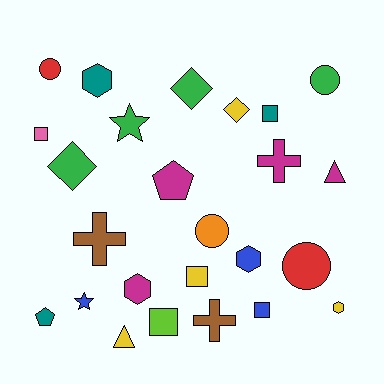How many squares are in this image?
There are 5 squares.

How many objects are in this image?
There are 25 objects.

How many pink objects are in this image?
There is 1 pink object.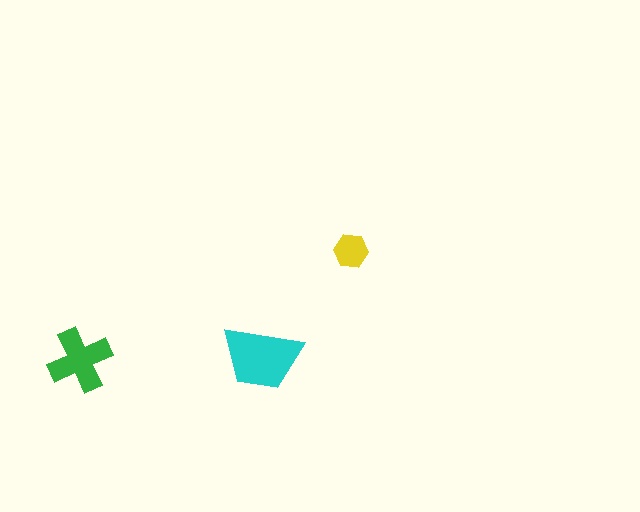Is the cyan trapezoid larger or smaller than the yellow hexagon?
Larger.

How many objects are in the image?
There are 3 objects in the image.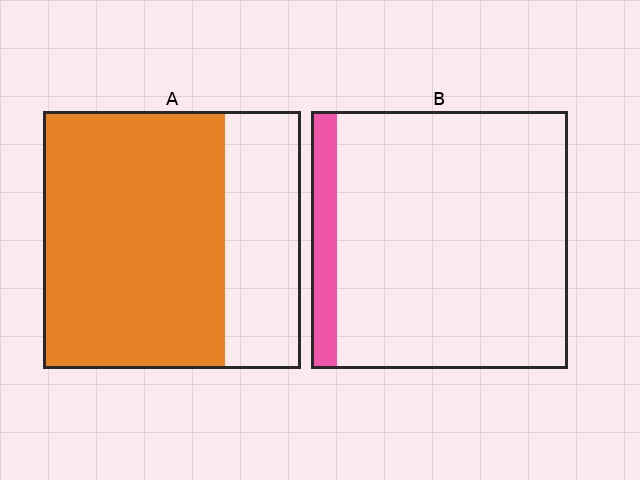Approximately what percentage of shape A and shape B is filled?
A is approximately 70% and B is approximately 10%.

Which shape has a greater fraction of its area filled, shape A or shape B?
Shape A.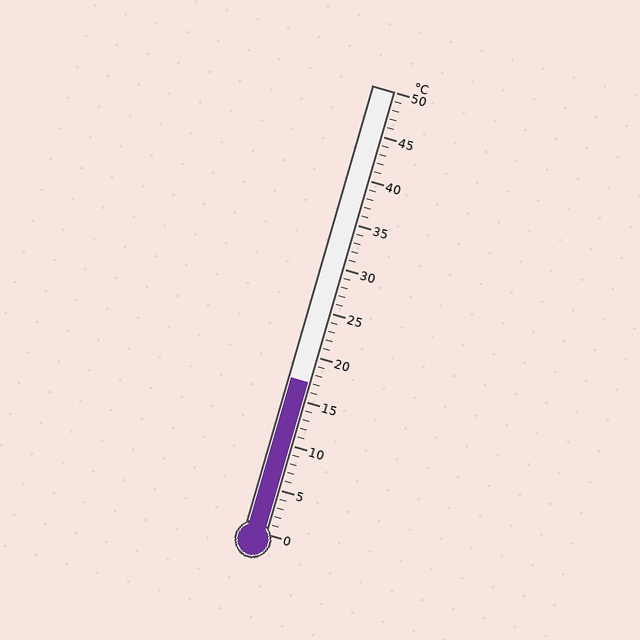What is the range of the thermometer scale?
The thermometer scale ranges from 0°C to 50°C.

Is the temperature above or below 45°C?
The temperature is below 45°C.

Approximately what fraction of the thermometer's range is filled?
The thermometer is filled to approximately 35% of its range.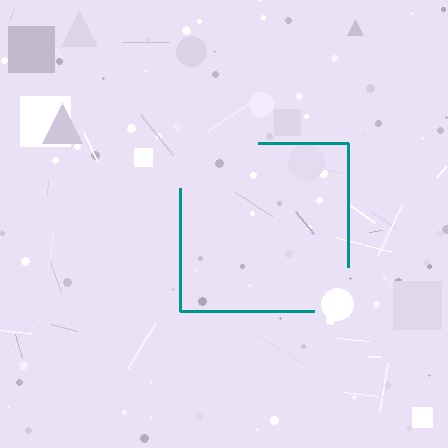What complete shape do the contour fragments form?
The contour fragments form a square.